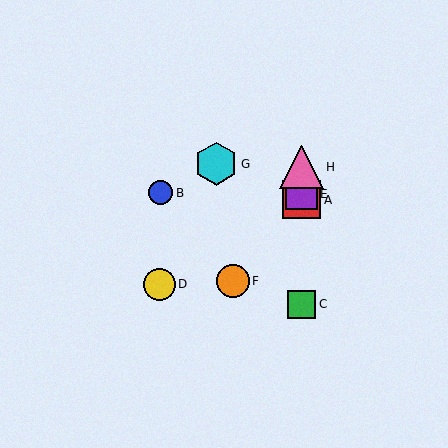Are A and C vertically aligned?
Yes, both are at x≈301.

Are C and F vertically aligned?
No, C is at x≈301 and F is at x≈233.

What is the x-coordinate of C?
Object C is at x≈301.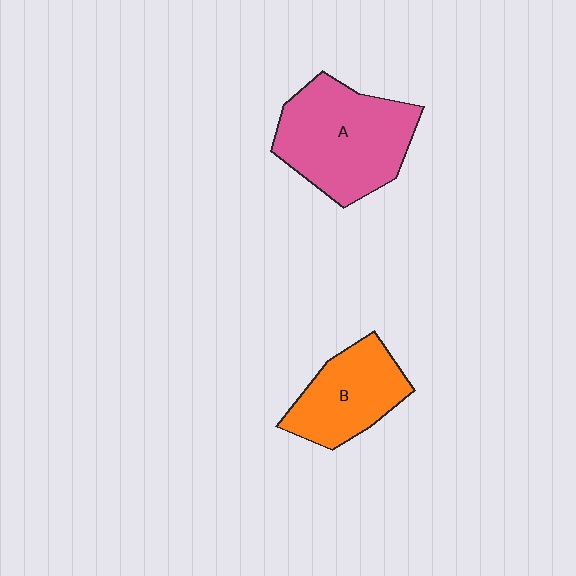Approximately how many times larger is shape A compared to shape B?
Approximately 1.5 times.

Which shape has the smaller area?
Shape B (orange).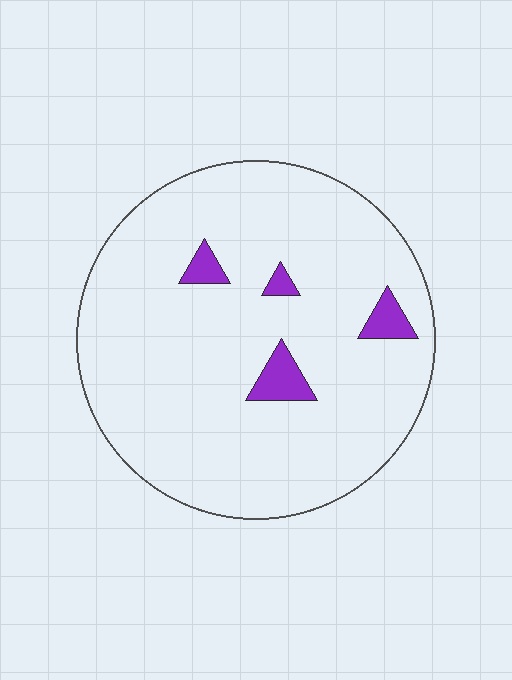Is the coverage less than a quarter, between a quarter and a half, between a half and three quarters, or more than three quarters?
Less than a quarter.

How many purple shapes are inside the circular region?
4.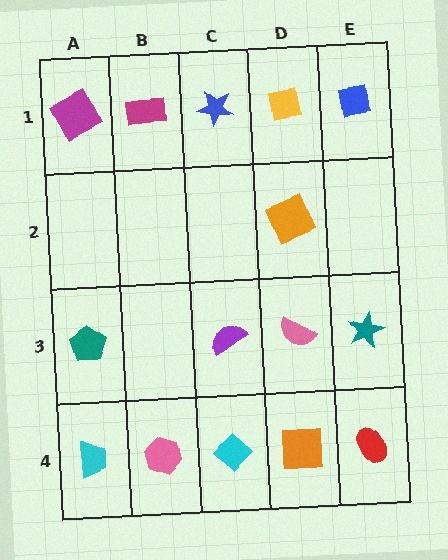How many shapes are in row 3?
4 shapes.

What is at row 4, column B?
A pink hexagon.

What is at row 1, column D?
A yellow square.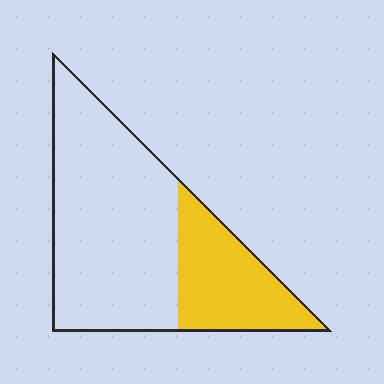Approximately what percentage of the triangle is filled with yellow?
Approximately 30%.